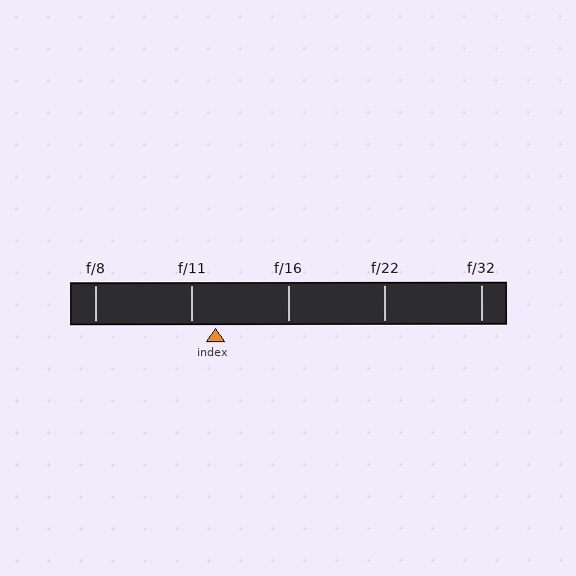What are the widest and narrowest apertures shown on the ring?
The widest aperture shown is f/8 and the narrowest is f/32.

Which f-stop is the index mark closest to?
The index mark is closest to f/11.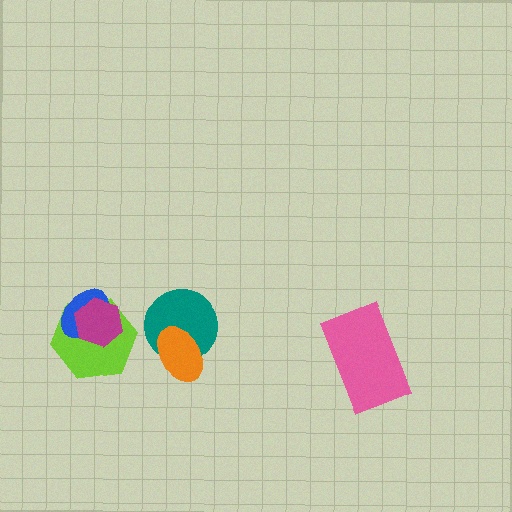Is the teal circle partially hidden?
Yes, it is partially covered by another shape.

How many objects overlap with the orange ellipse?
1 object overlaps with the orange ellipse.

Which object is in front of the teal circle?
The orange ellipse is in front of the teal circle.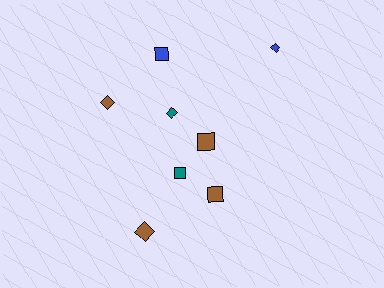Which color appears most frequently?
Brown, with 4 objects.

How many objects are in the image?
There are 8 objects.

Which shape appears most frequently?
Square, with 4 objects.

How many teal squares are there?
There is 1 teal square.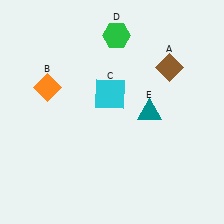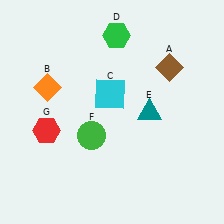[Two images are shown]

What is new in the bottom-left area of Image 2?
A red hexagon (G) was added in the bottom-left area of Image 2.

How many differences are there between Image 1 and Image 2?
There are 2 differences between the two images.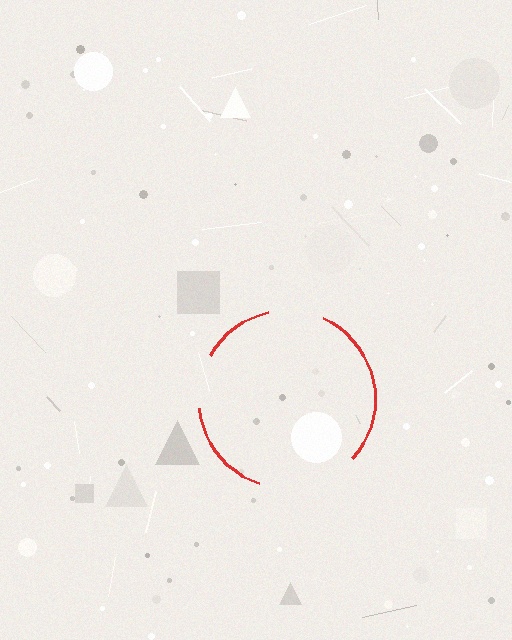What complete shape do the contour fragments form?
The contour fragments form a circle.